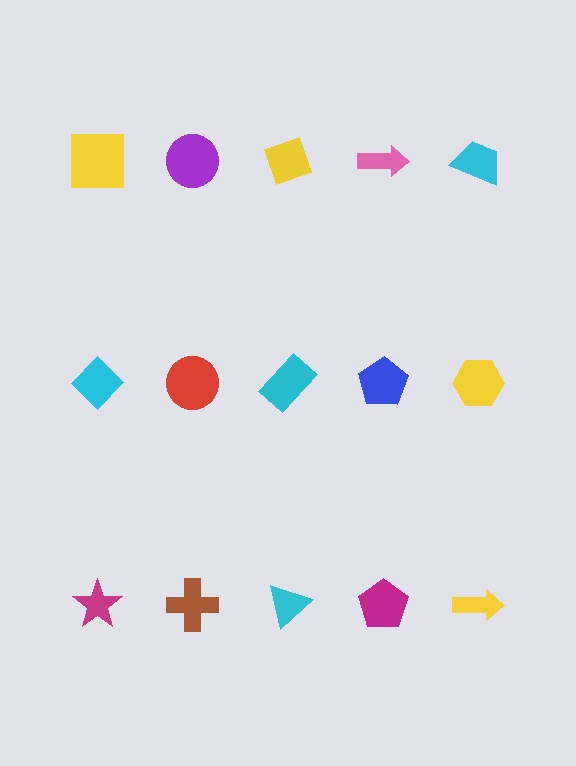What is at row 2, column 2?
A red circle.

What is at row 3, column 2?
A brown cross.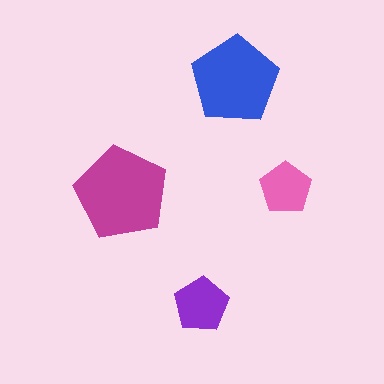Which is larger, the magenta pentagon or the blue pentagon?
The magenta one.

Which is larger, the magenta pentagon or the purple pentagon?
The magenta one.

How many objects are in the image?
There are 4 objects in the image.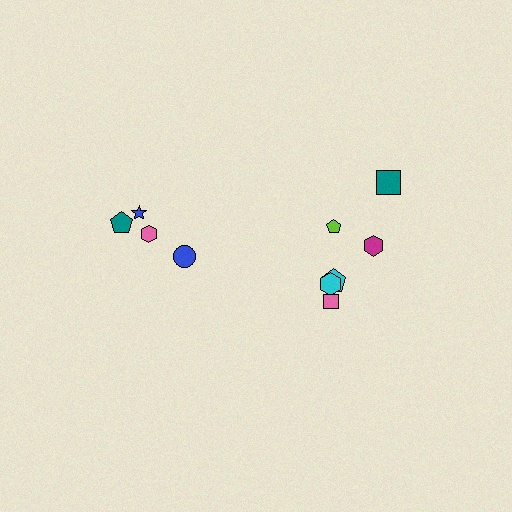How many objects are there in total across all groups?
There are 10 objects.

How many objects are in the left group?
There are 4 objects.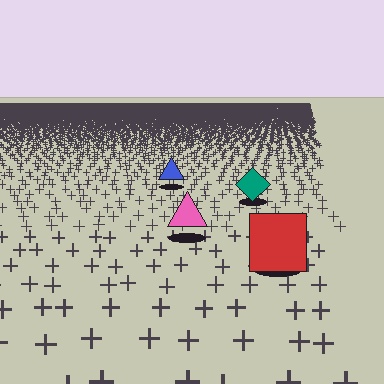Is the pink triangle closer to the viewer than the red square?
No. The red square is closer — you can tell from the texture gradient: the ground texture is coarser near it.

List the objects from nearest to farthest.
From nearest to farthest: the red square, the pink triangle, the teal diamond, the blue triangle.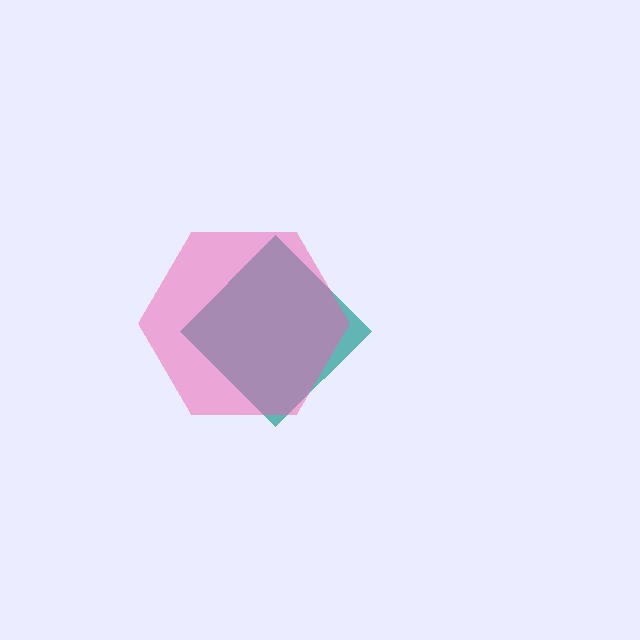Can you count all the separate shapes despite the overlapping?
Yes, there are 2 separate shapes.